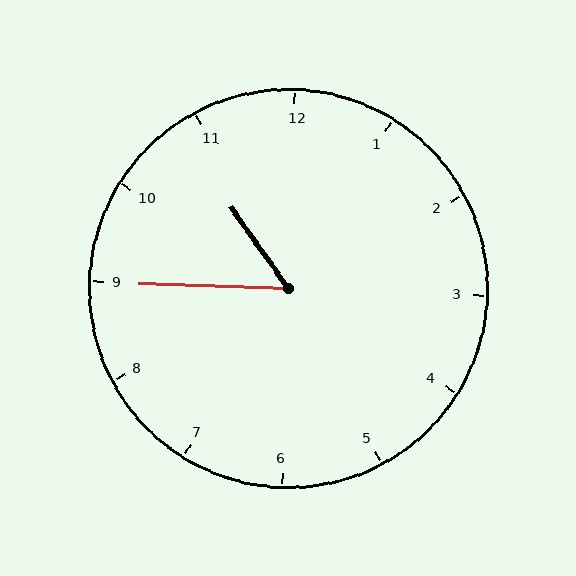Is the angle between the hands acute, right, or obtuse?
It is acute.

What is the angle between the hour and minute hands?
Approximately 52 degrees.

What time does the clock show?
10:45.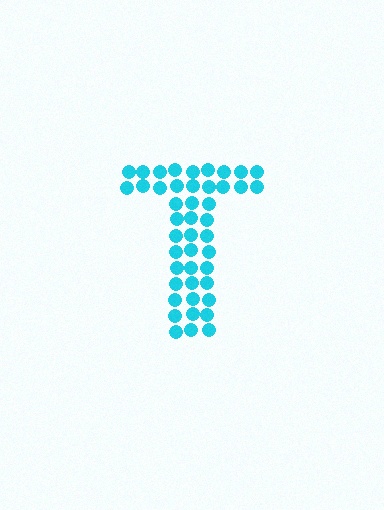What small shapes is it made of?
It is made of small circles.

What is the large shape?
The large shape is the letter T.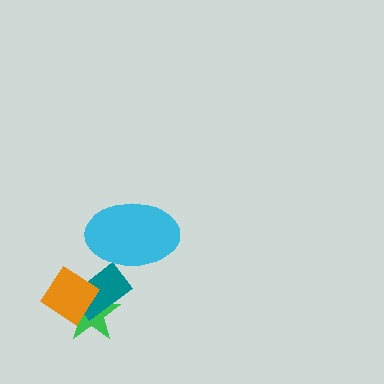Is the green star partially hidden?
Yes, it is partially covered by another shape.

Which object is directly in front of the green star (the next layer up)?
The teal rectangle is directly in front of the green star.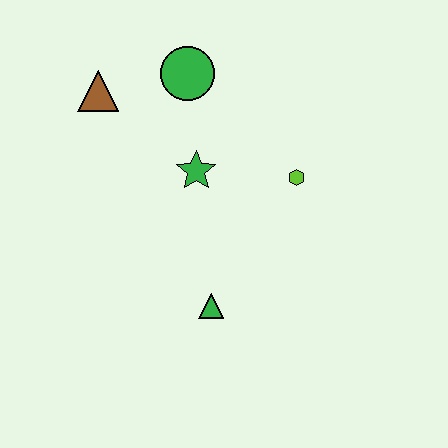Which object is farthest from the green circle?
The green triangle is farthest from the green circle.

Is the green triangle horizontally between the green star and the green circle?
No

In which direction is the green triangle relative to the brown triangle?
The green triangle is below the brown triangle.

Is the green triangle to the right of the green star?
Yes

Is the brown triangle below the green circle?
Yes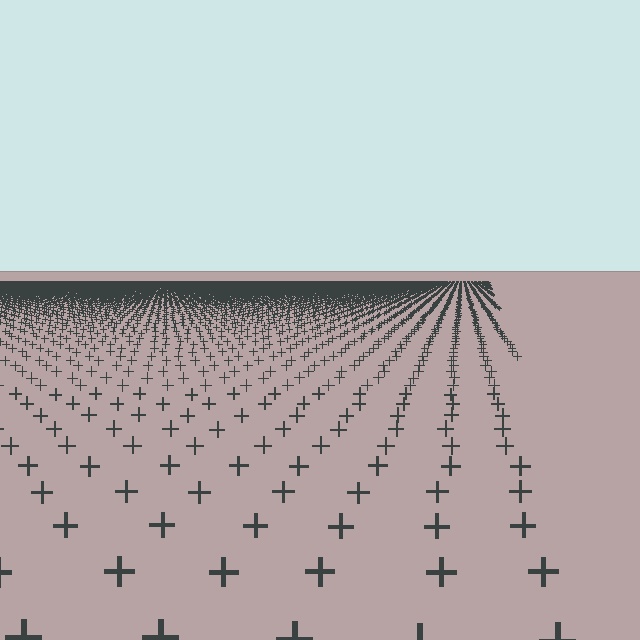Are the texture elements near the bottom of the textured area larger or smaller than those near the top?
Larger. Near the bottom, elements are closer to the viewer and appear at a bigger on-screen size.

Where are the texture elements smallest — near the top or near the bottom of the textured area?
Near the top.